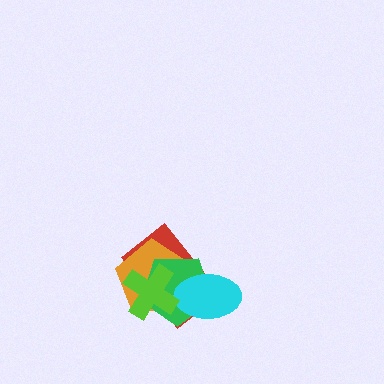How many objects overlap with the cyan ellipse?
3 objects overlap with the cyan ellipse.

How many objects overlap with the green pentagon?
4 objects overlap with the green pentagon.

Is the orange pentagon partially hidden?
Yes, it is partially covered by another shape.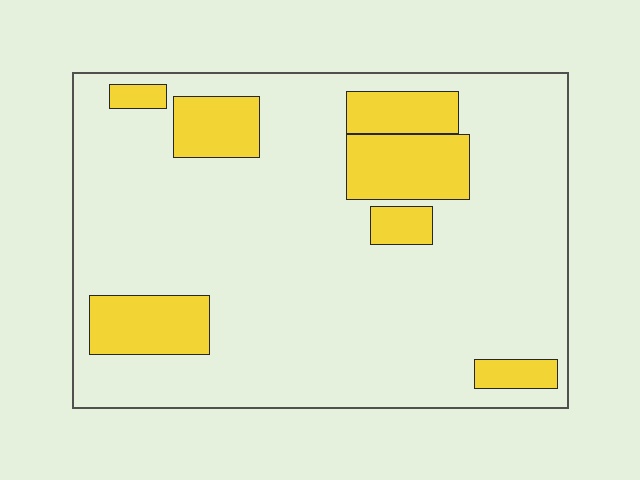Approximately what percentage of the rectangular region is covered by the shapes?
Approximately 20%.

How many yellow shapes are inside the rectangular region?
7.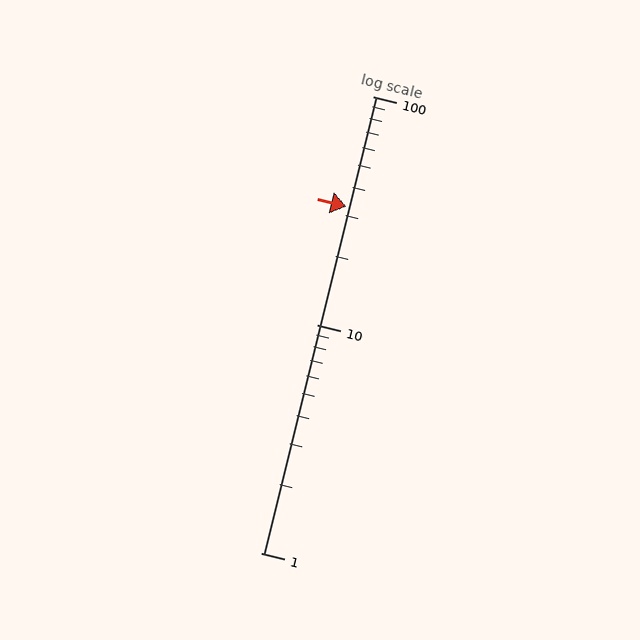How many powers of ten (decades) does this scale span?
The scale spans 2 decades, from 1 to 100.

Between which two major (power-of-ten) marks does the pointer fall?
The pointer is between 10 and 100.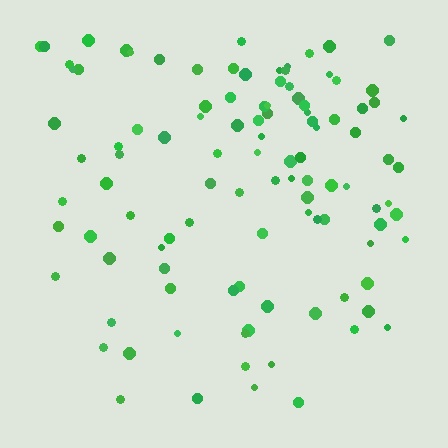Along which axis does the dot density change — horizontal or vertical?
Vertical.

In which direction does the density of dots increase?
From bottom to top, with the top side densest.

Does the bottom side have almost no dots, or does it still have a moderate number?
Still a moderate number, just noticeably fewer than the top.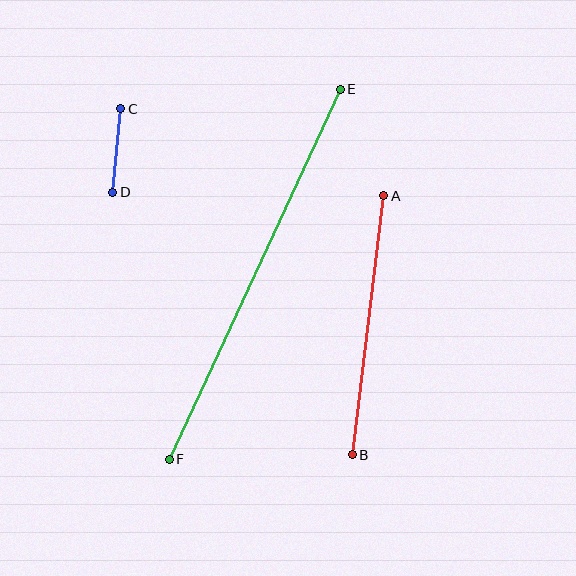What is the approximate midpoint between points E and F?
The midpoint is at approximately (255, 274) pixels.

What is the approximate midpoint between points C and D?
The midpoint is at approximately (117, 151) pixels.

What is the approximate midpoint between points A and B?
The midpoint is at approximately (368, 325) pixels.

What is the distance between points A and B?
The distance is approximately 261 pixels.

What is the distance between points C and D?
The distance is approximately 84 pixels.